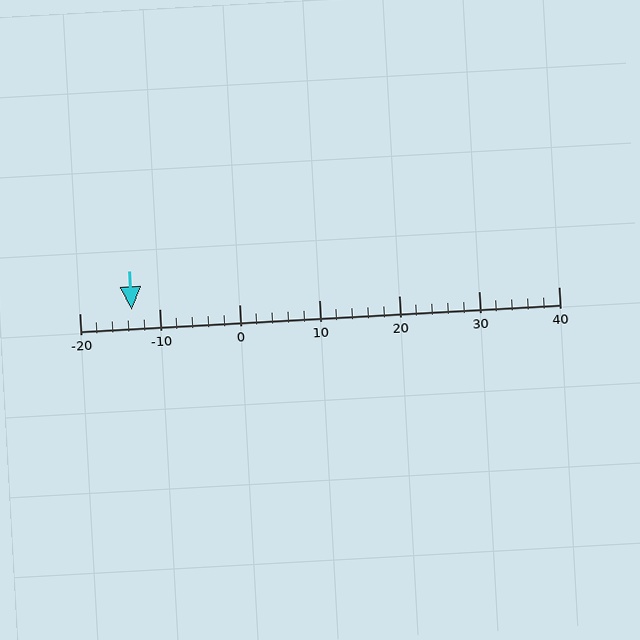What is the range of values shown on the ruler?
The ruler shows values from -20 to 40.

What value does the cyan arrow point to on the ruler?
The cyan arrow points to approximately -13.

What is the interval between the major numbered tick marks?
The major tick marks are spaced 10 units apart.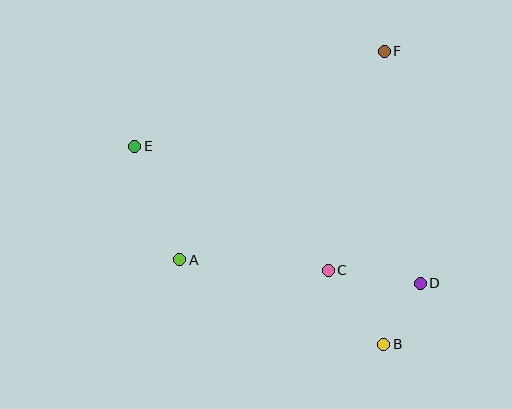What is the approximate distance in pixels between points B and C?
The distance between B and C is approximately 93 pixels.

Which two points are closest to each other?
Points B and D are closest to each other.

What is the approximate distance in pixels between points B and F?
The distance between B and F is approximately 293 pixels.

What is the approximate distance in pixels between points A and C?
The distance between A and C is approximately 149 pixels.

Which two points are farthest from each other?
Points B and E are farthest from each other.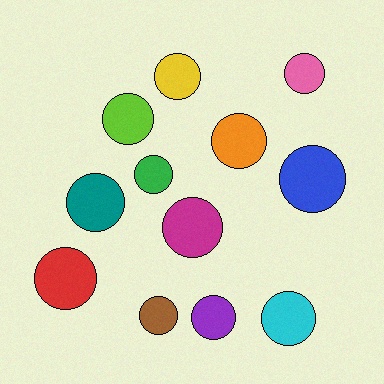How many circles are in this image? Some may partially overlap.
There are 12 circles.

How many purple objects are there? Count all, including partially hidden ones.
There is 1 purple object.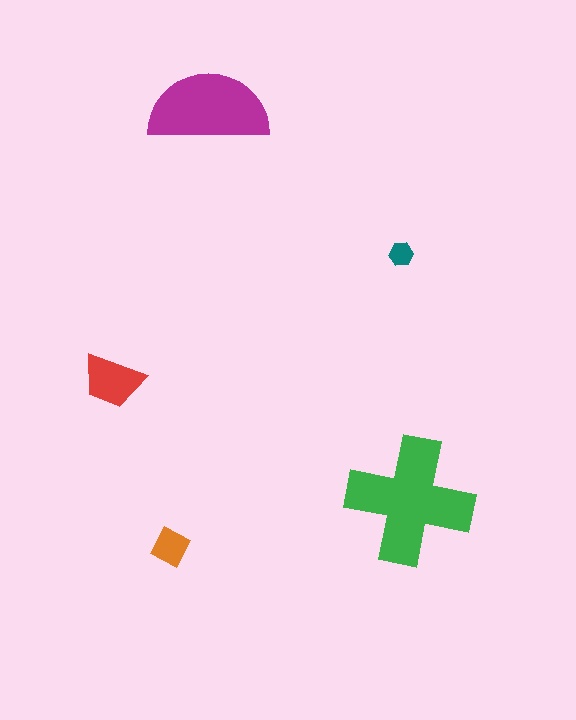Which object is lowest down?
The orange diamond is bottommost.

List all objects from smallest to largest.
The teal hexagon, the orange diamond, the red trapezoid, the magenta semicircle, the green cross.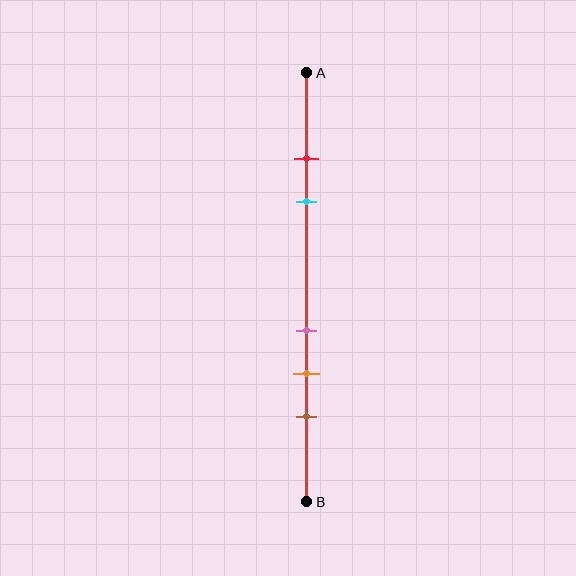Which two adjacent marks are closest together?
The red and cyan marks are the closest adjacent pair.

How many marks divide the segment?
There are 5 marks dividing the segment.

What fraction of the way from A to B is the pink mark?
The pink mark is approximately 60% (0.6) of the way from A to B.